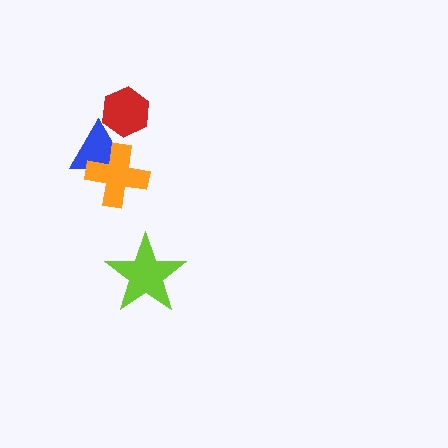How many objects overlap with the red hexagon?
1 object overlaps with the red hexagon.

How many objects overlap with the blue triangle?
2 objects overlap with the blue triangle.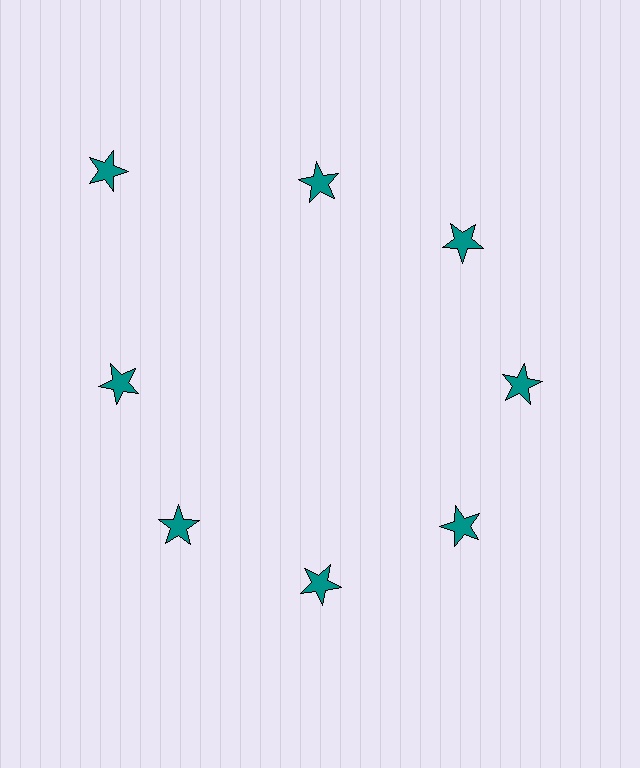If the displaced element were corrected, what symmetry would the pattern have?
It would have 8-fold rotational symmetry — the pattern would map onto itself every 45 degrees.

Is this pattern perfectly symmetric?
No. The 8 teal stars are arranged in a ring, but one element near the 10 o'clock position is pushed outward from the center, breaking the 8-fold rotational symmetry.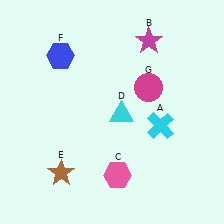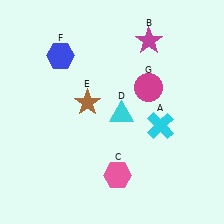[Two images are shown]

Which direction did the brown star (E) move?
The brown star (E) moved up.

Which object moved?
The brown star (E) moved up.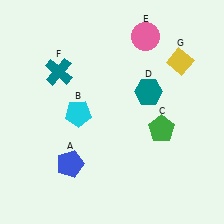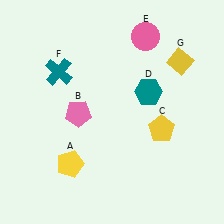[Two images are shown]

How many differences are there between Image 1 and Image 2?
There are 3 differences between the two images.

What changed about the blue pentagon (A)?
In Image 1, A is blue. In Image 2, it changed to yellow.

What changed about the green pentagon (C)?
In Image 1, C is green. In Image 2, it changed to yellow.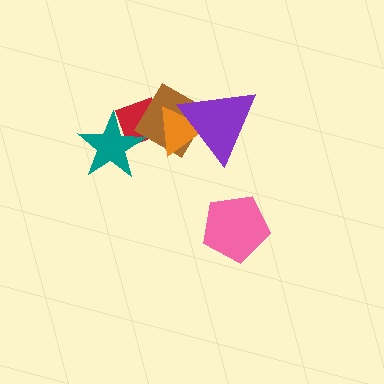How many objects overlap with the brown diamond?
4 objects overlap with the brown diamond.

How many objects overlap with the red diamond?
3 objects overlap with the red diamond.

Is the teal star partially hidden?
No, no other shape covers it.